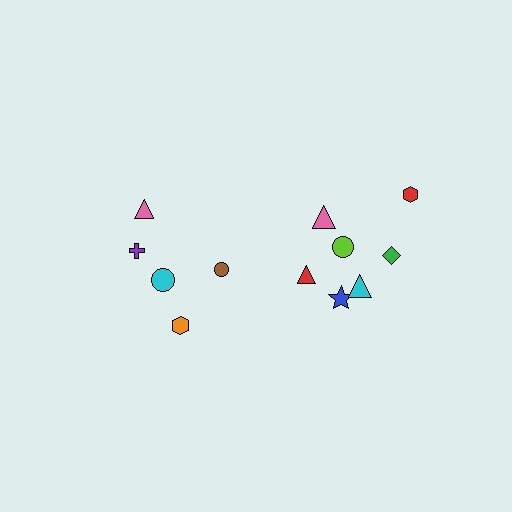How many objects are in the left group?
There are 5 objects.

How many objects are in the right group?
There are 7 objects.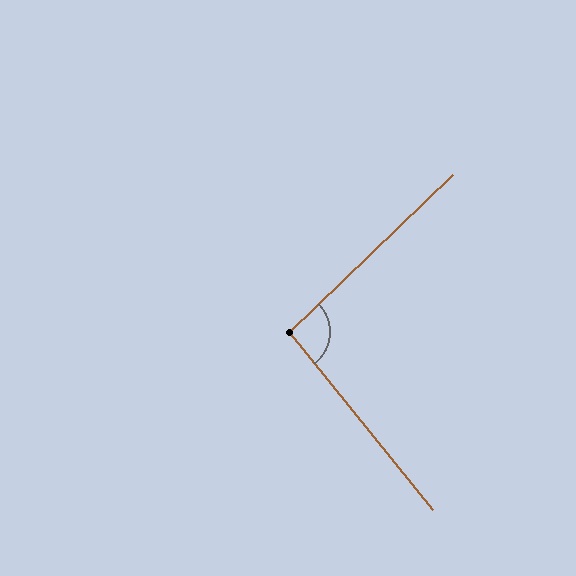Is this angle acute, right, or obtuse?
It is obtuse.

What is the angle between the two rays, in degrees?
Approximately 95 degrees.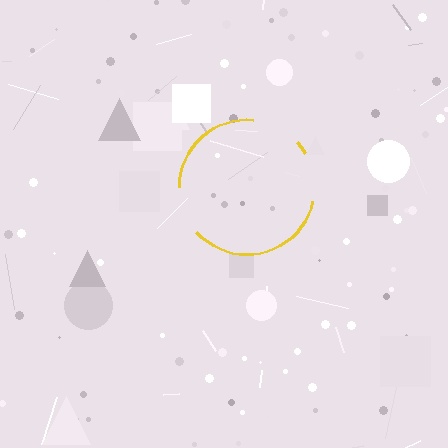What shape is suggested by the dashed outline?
The dashed outline suggests a circle.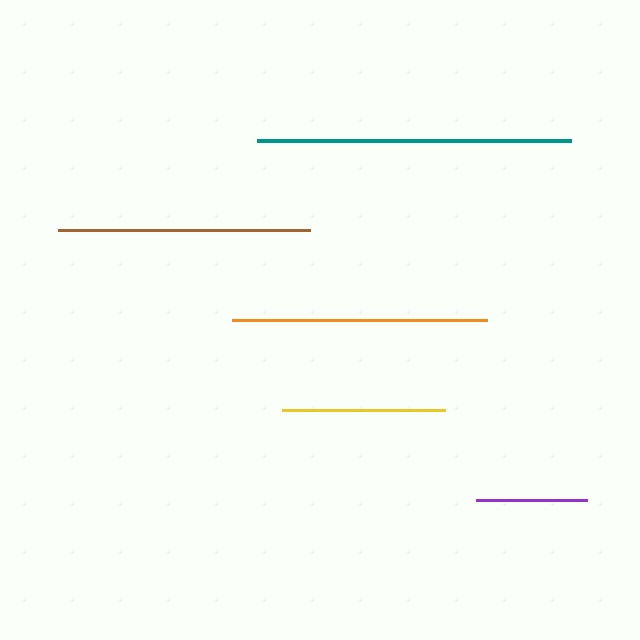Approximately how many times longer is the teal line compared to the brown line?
The teal line is approximately 1.2 times the length of the brown line.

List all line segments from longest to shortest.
From longest to shortest: teal, orange, brown, yellow, purple.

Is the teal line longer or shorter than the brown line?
The teal line is longer than the brown line.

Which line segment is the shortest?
The purple line is the shortest at approximately 111 pixels.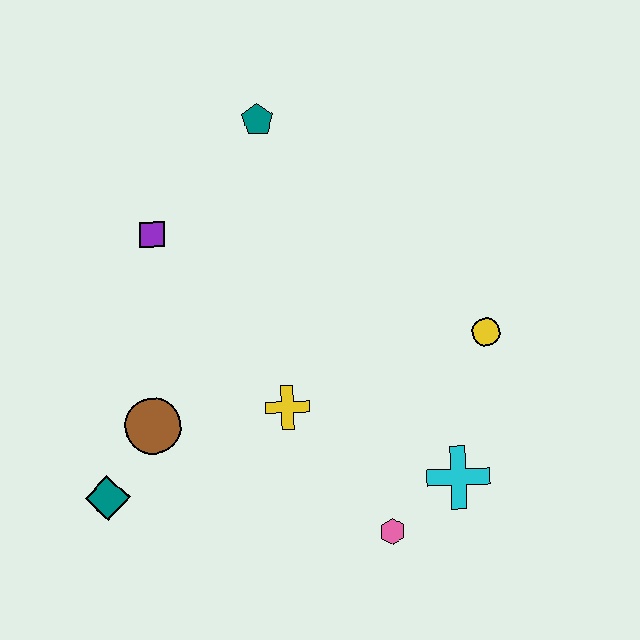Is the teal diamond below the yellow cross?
Yes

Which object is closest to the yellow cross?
The brown circle is closest to the yellow cross.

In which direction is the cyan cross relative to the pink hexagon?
The cyan cross is to the right of the pink hexagon.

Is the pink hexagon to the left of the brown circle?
No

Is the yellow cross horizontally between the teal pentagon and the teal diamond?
No